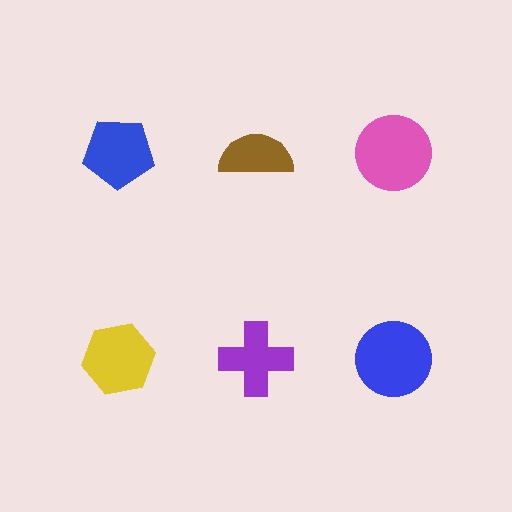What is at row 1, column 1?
A blue pentagon.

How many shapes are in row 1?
3 shapes.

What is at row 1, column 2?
A brown semicircle.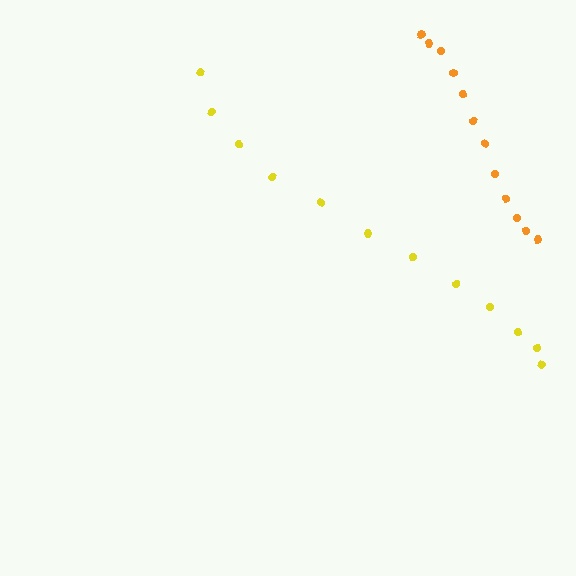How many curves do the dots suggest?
There are 2 distinct paths.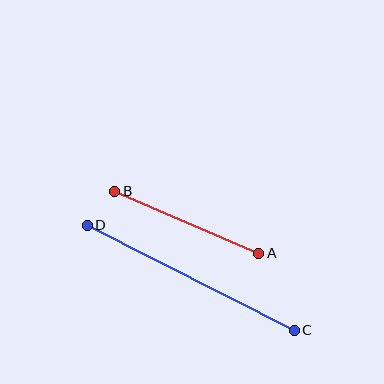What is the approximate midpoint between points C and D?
The midpoint is at approximately (191, 278) pixels.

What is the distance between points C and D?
The distance is approximately 232 pixels.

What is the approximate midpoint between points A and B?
The midpoint is at approximately (187, 222) pixels.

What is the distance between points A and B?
The distance is approximately 157 pixels.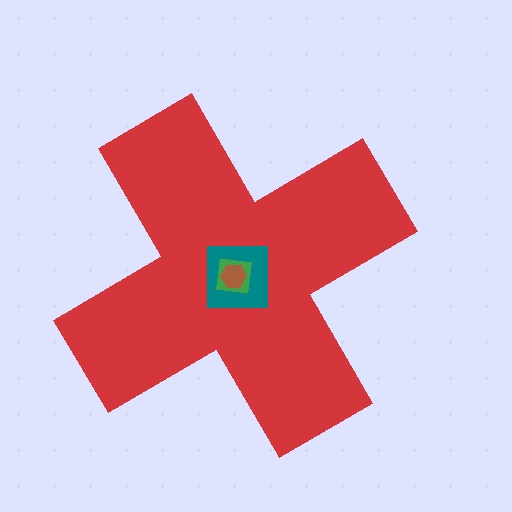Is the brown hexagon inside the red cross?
Yes.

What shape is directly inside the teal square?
The green square.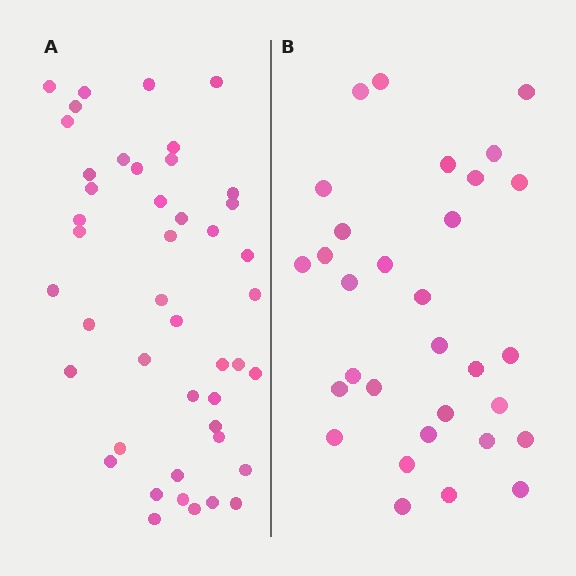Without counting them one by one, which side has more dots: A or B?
Region A (the left region) has more dots.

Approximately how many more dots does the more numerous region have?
Region A has approximately 15 more dots than region B.